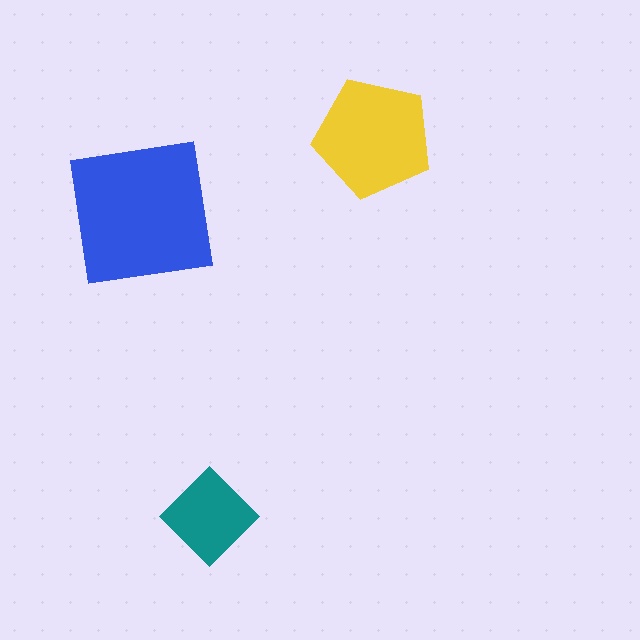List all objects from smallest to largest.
The teal diamond, the yellow pentagon, the blue square.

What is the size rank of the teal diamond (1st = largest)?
3rd.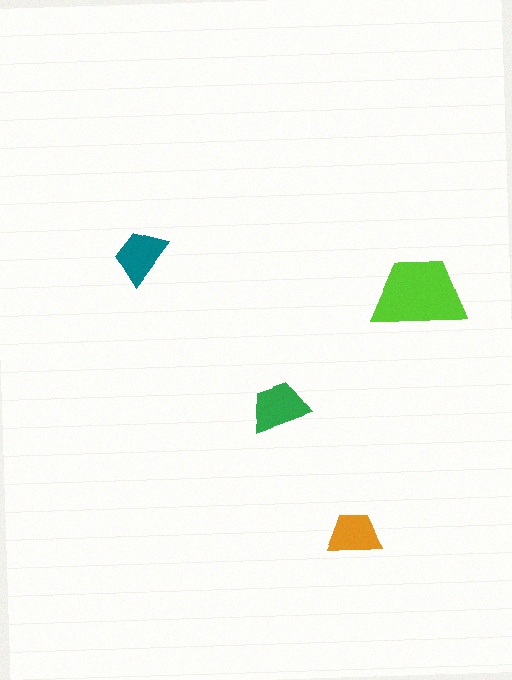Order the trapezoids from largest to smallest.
the lime one, the green one, the teal one, the orange one.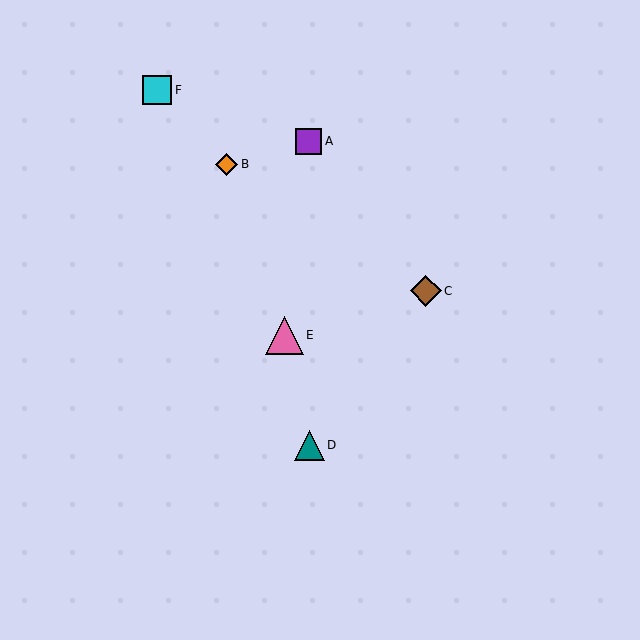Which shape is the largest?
The pink triangle (labeled E) is the largest.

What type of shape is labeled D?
Shape D is a teal triangle.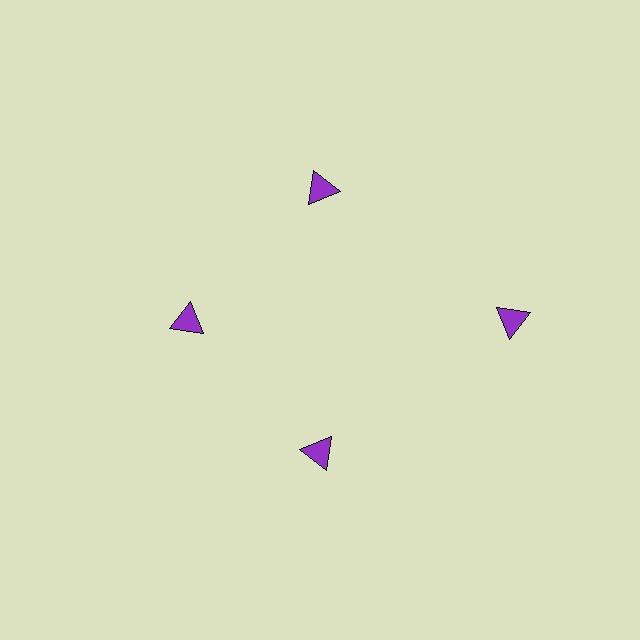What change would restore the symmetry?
The symmetry would be restored by moving it inward, back onto the ring so that all 4 triangles sit at equal angles and equal distance from the center.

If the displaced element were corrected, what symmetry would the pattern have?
It would have 4-fold rotational symmetry — the pattern would map onto itself every 90 degrees.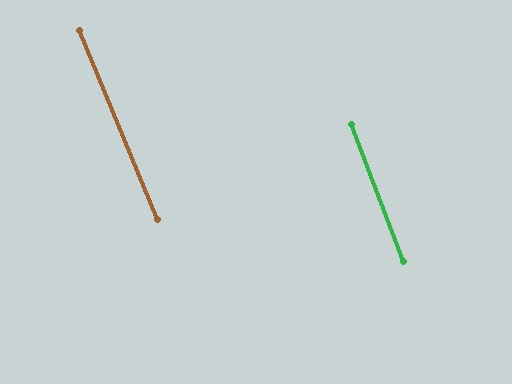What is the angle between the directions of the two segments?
Approximately 1 degree.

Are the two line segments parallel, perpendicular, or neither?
Parallel — their directions differ by only 1.5°.